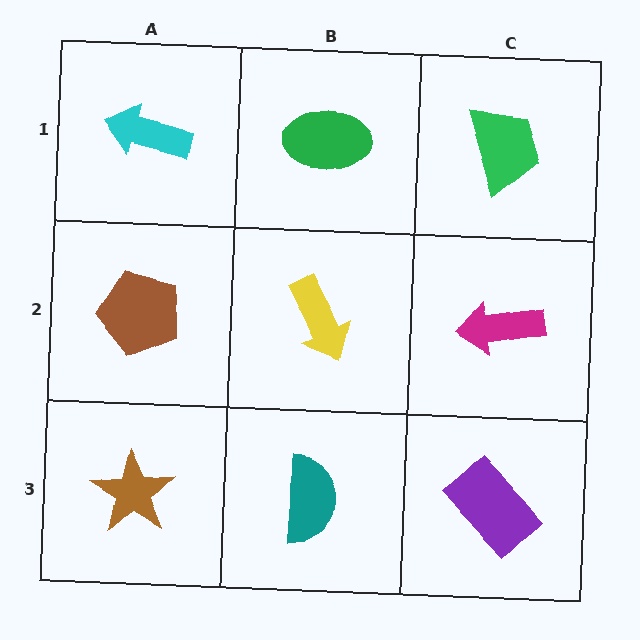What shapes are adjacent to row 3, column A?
A brown pentagon (row 2, column A), a teal semicircle (row 3, column B).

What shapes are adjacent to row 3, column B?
A yellow arrow (row 2, column B), a brown star (row 3, column A), a purple rectangle (row 3, column C).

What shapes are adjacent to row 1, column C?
A magenta arrow (row 2, column C), a green ellipse (row 1, column B).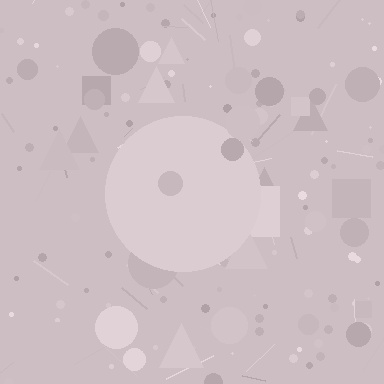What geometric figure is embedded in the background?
A circle is embedded in the background.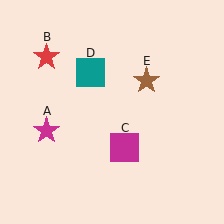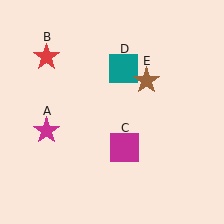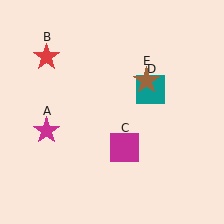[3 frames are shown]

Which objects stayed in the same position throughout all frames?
Magenta star (object A) and red star (object B) and magenta square (object C) and brown star (object E) remained stationary.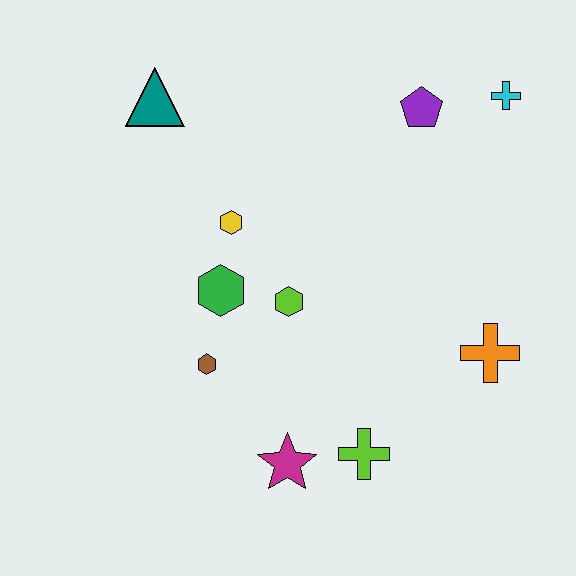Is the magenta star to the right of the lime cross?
No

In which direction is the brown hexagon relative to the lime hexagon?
The brown hexagon is to the left of the lime hexagon.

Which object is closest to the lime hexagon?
The green hexagon is closest to the lime hexagon.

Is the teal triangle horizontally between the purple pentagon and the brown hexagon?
No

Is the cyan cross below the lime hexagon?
No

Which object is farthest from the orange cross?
The teal triangle is farthest from the orange cross.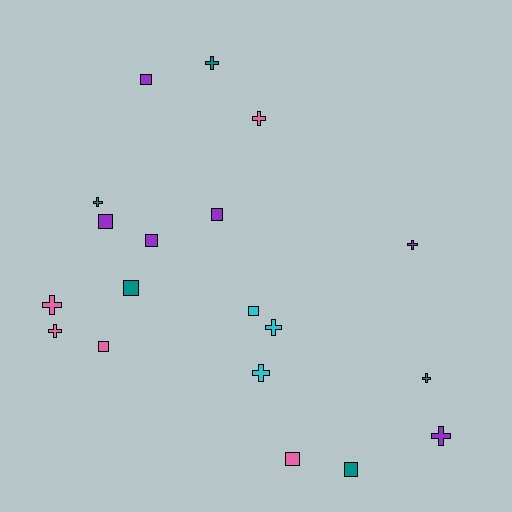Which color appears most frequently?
Purple, with 6 objects.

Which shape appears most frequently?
Cross, with 10 objects.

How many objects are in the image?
There are 19 objects.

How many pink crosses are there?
There are 3 pink crosses.